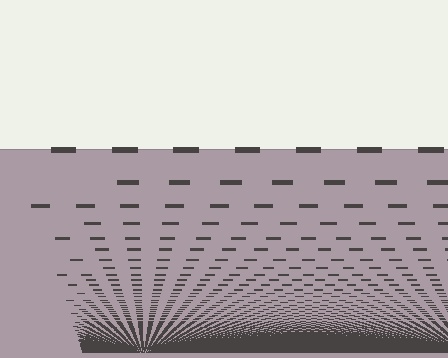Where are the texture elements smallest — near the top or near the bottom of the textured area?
Near the bottom.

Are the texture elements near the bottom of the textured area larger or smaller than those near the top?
Smaller. The gradient is inverted — elements near the bottom are smaller and denser.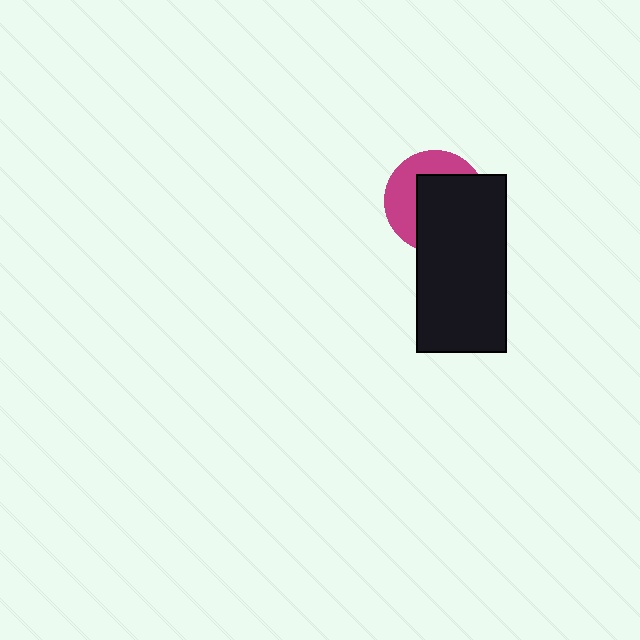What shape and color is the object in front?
The object in front is a black rectangle.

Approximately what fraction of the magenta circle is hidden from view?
Roughly 60% of the magenta circle is hidden behind the black rectangle.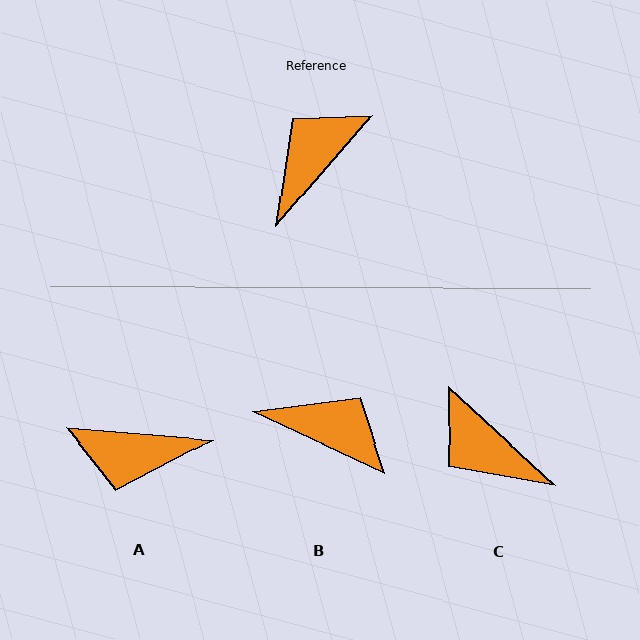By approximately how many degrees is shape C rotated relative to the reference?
Approximately 88 degrees counter-clockwise.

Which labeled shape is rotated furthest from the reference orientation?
A, about 126 degrees away.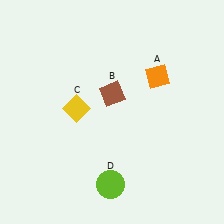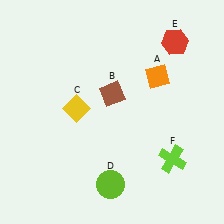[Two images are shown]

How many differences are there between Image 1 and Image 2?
There are 2 differences between the two images.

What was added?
A red hexagon (E), a lime cross (F) were added in Image 2.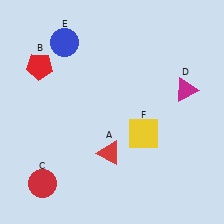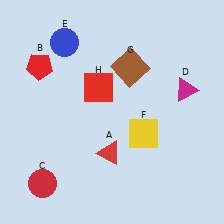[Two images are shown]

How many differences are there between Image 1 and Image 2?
There are 2 differences between the two images.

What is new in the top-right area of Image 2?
A brown square (G) was added in the top-right area of Image 2.